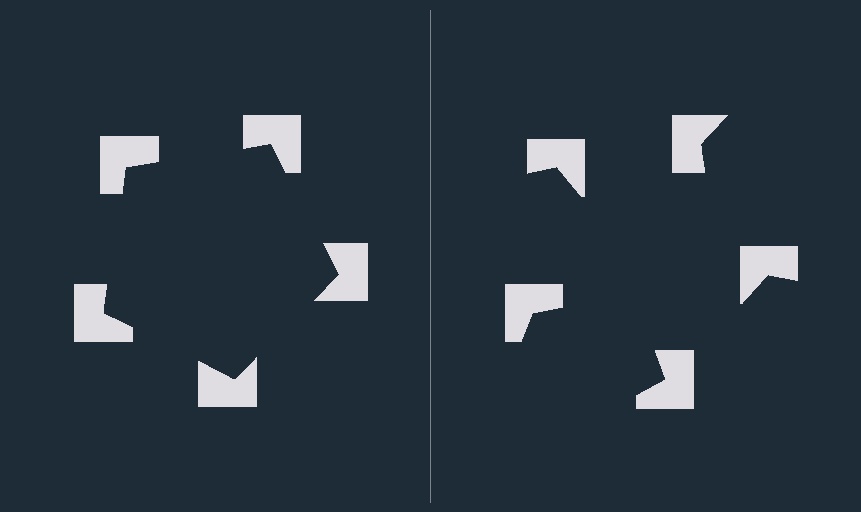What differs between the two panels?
The notched squares are positioned identically on both sides; only the wedge orientations differ. On the left they align to a pentagon; on the right they are misaligned.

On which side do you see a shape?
An illusory pentagon appears on the left side. On the right side the wedge cuts are rotated, so no coherent shape forms.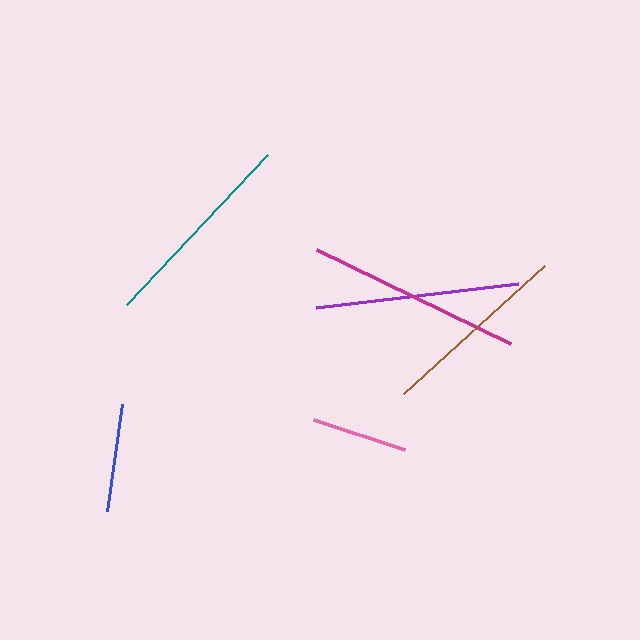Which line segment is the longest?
The magenta line is the longest at approximately 215 pixels.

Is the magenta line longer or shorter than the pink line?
The magenta line is longer than the pink line.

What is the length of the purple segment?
The purple segment is approximately 204 pixels long.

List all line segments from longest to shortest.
From longest to shortest: magenta, teal, purple, brown, blue, pink.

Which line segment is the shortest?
The pink line is the shortest at approximately 95 pixels.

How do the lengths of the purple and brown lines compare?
The purple and brown lines are approximately the same length.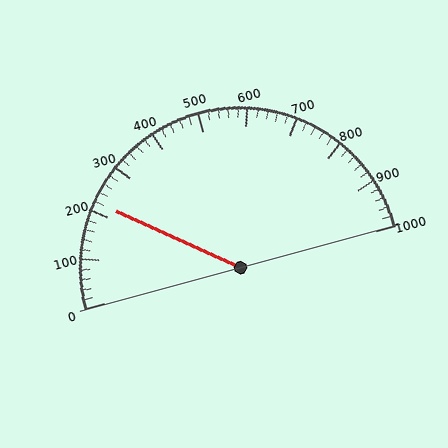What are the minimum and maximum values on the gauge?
The gauge ranges from 0 to 1000.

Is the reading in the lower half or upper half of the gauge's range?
The reading is in the lower half of the range (0 to 1000).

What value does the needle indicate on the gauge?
The needle indicates approximately 220.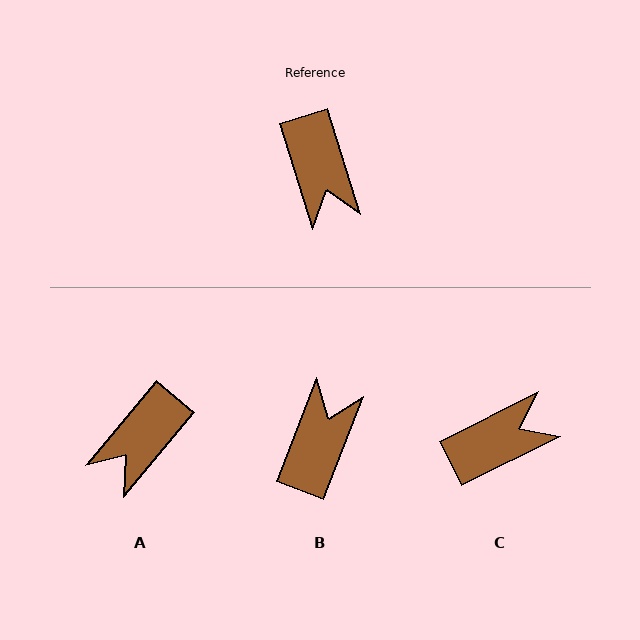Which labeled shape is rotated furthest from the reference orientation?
B, about 141 degrees away.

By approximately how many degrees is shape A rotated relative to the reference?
Approximately 57 degrees clockwise.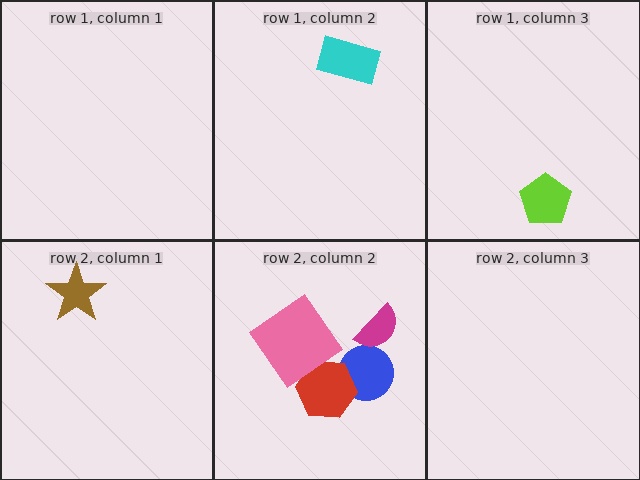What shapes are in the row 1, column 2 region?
The cyan rectangle.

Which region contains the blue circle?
The row 2, column 2 region.